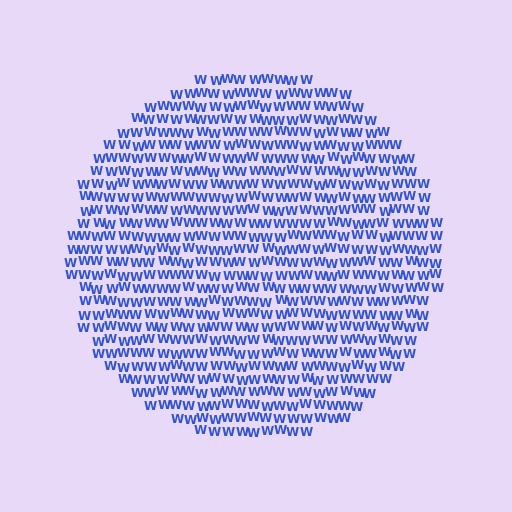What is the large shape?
The large shape is a circle.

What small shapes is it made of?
It is made of small letter W's.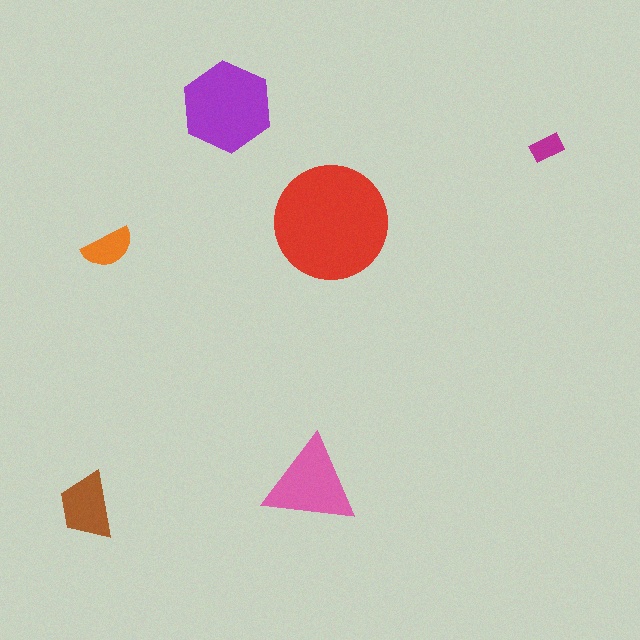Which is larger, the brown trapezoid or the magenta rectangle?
The brown trapezoid.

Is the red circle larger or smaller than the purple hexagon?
Larger.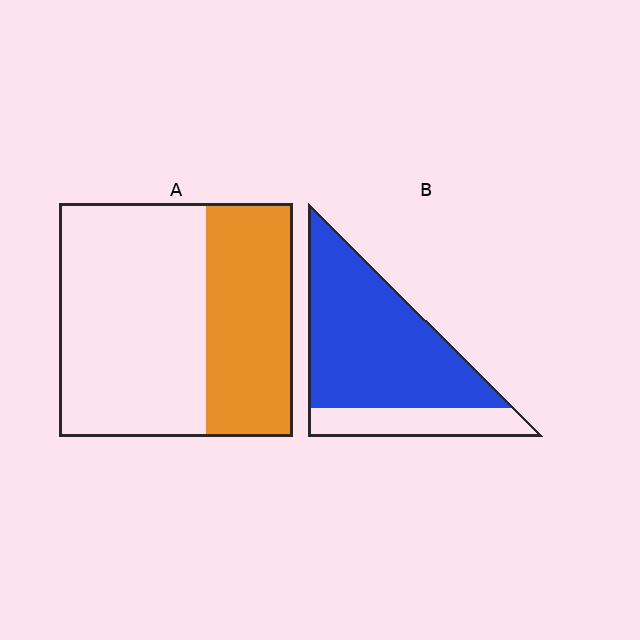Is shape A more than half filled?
No.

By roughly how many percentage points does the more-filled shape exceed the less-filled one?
By roughly 40 percentage points (B over A).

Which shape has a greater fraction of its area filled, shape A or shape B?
Shape B.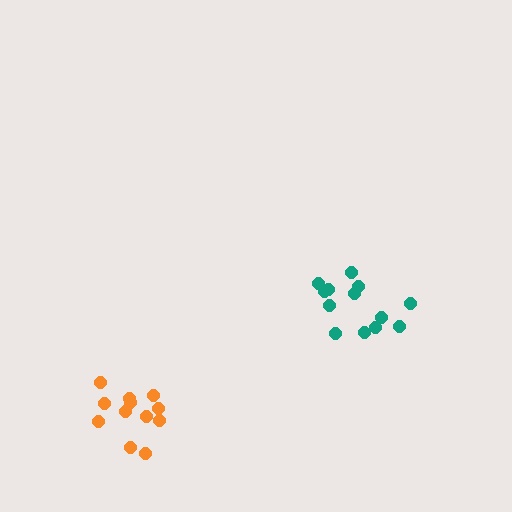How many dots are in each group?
Group 1: 13 dots, Group 2: 12 dots (25 total).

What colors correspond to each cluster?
The clusters are colored: teal, orange.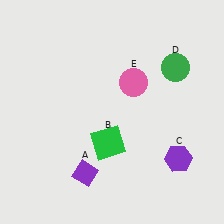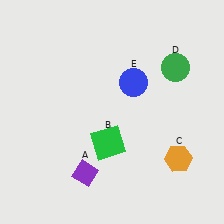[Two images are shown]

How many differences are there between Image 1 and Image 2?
There are 2 differences between the two images.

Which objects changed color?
C changed from purple to orange. E changed from pink to blue.